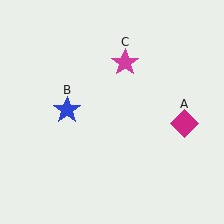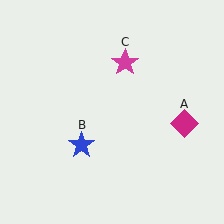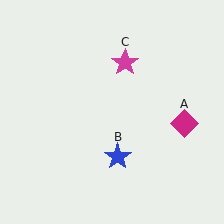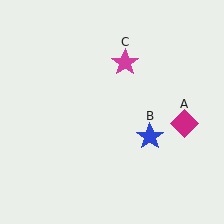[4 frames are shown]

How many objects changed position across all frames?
1 object changed position: blue star (object B).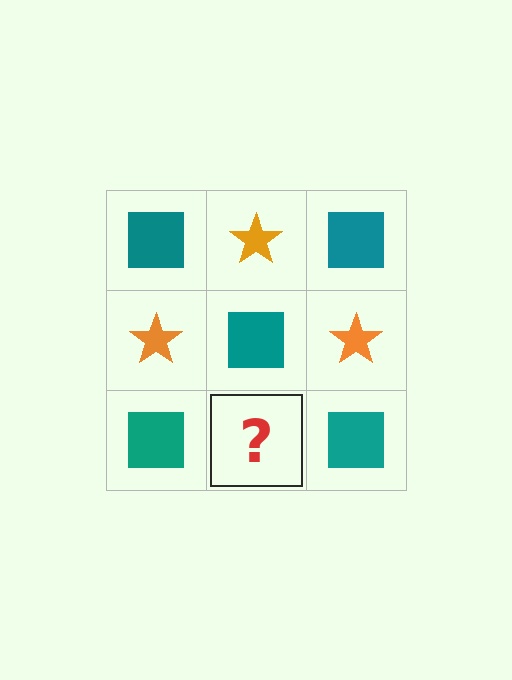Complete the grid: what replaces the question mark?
The question mark should be replaced with an orange star.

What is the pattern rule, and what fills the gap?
The rule is that it alternates teal square and orange star in a checkerboard pattern. The gap should be filled with an orange star.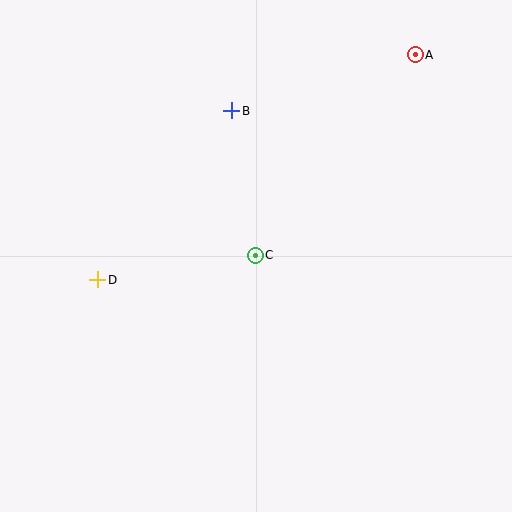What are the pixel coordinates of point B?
Point B is at (232, 111).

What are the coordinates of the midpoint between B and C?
The midpoint between B and C is at (243, 183).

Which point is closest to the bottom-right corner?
Point C is closest to the bottom-right corner.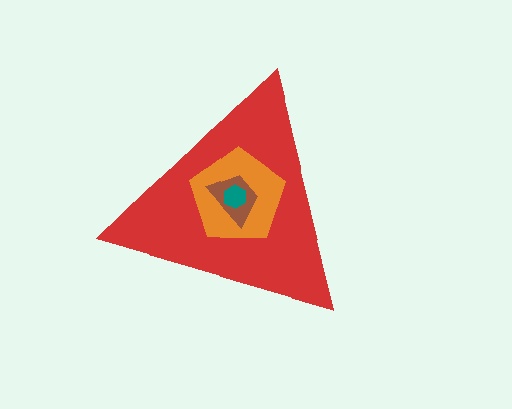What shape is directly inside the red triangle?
The orange pentagon.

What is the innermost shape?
The teal hexagon.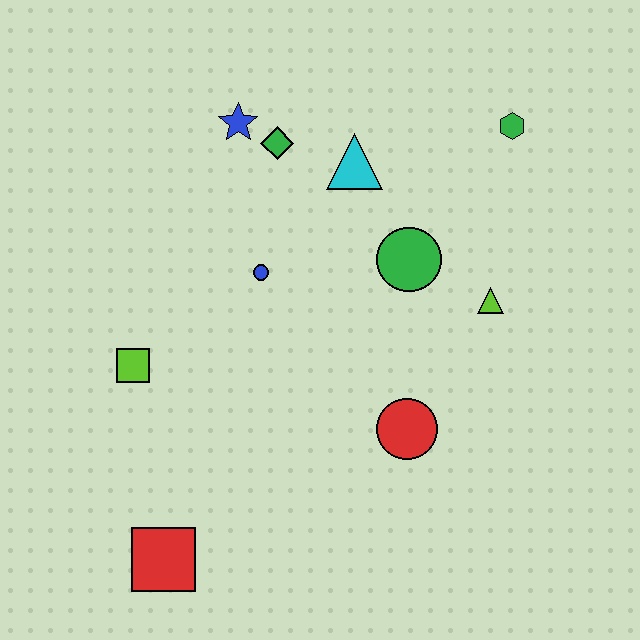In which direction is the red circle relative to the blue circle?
The red circle is below the blue circle.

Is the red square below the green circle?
Yes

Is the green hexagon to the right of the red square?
Yes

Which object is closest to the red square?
The lime square is closest to the red square.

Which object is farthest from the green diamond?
The red square is farthest from the green diamond.